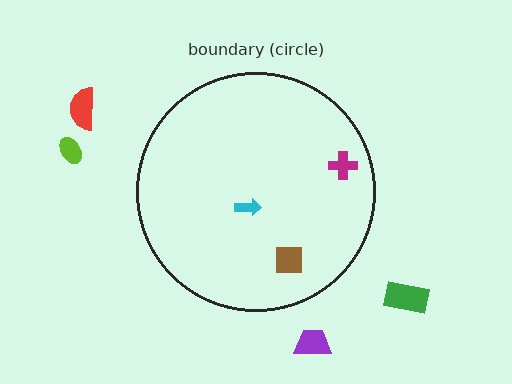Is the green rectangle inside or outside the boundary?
Outside.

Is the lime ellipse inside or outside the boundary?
Outside.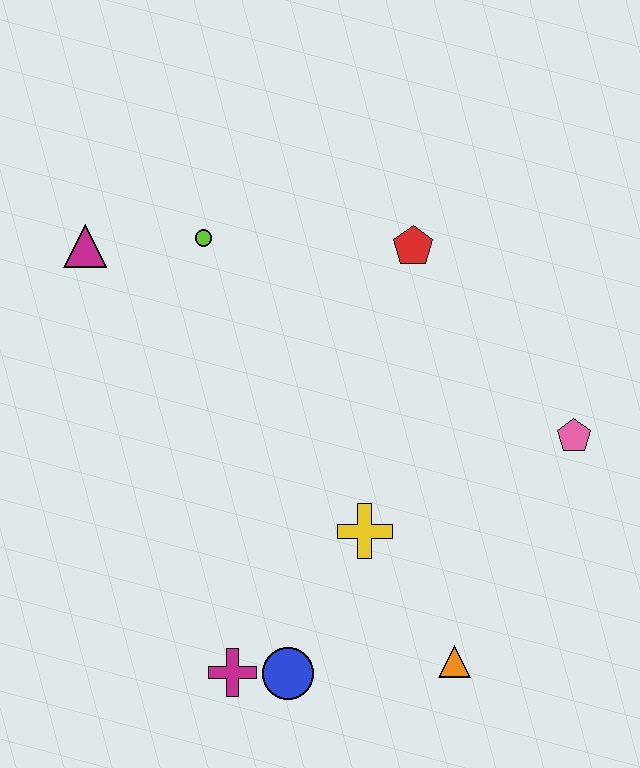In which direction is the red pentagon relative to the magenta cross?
The red pentagon is above the magenta cross.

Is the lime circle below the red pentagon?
No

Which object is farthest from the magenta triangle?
The orange triangle is farthest from the magenta triangle.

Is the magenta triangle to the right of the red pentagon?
No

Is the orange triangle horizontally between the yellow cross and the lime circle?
No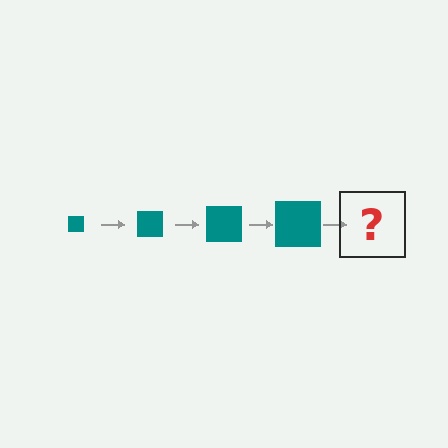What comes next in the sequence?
The next element should be a teal square, larger than the previous one.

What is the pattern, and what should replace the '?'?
The pattern is that the square gets progressively larger each step. The '?' should be a teal square, larger than the previous one.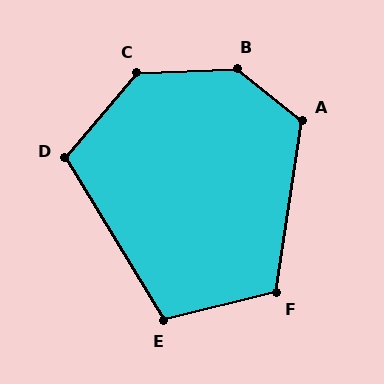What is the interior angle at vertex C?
Approximately 132 degrees (obtuse).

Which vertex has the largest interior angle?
B, at approximately 139 degrees.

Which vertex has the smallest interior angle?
E, at approximately 107 degrees.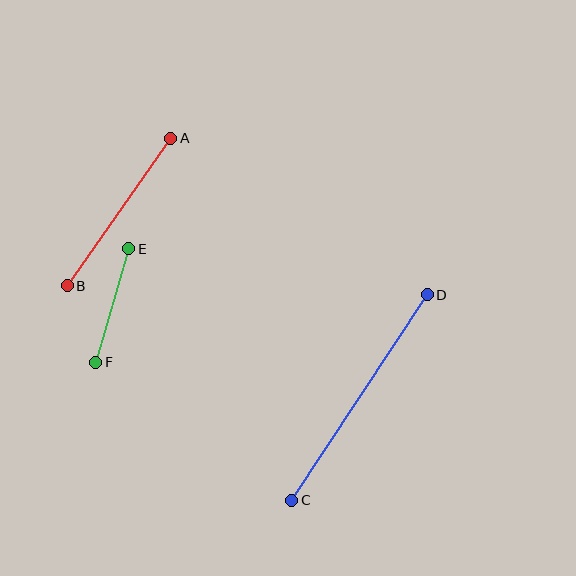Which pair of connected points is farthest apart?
Points C and D are farthest apart.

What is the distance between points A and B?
The distance is approximately 180 pixels.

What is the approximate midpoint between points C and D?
The midpoint is at approximately (359, 398) pixels.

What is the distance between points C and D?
The distance is approximately 246 pixels.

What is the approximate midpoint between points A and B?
The midpoint is at approximately (119, 212) pixels.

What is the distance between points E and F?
The distance is approximately 118 pixels.